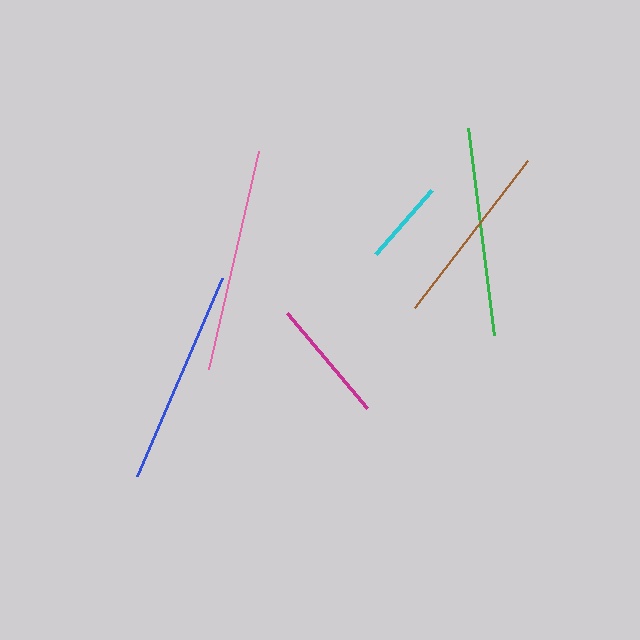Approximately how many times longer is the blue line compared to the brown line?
The blue line is approximately 1.2 times the length of the brown line.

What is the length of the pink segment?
The pink segment is approximately 224 pixels long.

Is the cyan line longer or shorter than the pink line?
The pink line is longer than the cyan line.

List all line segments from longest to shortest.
From longest to shortest: pink, blue, green, brown, magenta, cyan.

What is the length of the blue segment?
The blue segment is approximately 216 pixels long.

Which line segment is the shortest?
The cyan line is the shortest at approximately 85 pixels.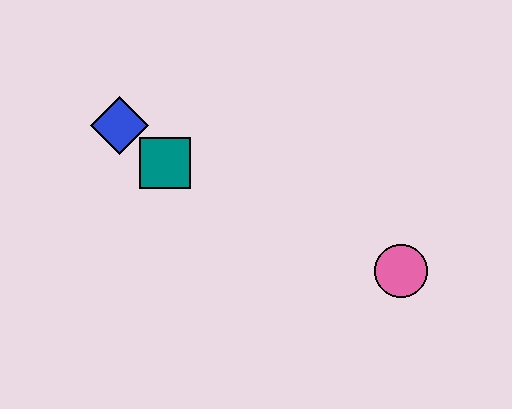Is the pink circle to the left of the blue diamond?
No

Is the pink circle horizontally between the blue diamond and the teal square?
No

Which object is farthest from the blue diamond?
The pink circle is farthest from the blue diamond.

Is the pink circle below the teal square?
Yes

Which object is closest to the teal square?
The blue diamond is closest to the teal square.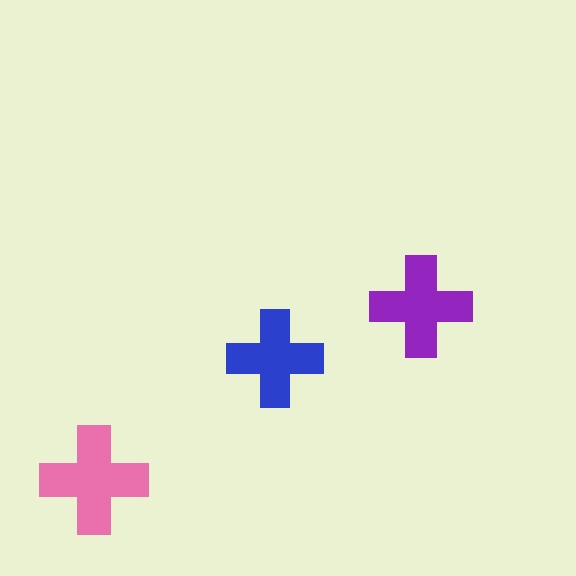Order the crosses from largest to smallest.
the pink one, the purple one, the blue one.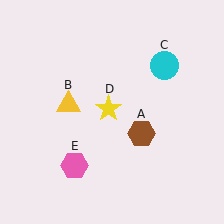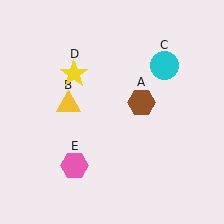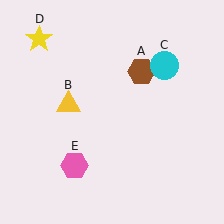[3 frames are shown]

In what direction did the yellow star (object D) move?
The yellow star (object D) moved up and to the left.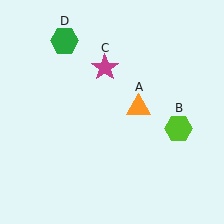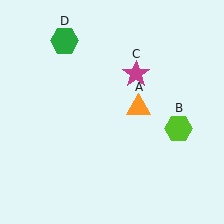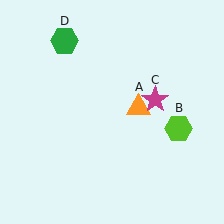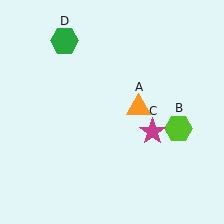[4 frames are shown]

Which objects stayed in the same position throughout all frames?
Orange triangle (object A) and lime hexagon (object B) and green hexagon (object D) remained stationary.